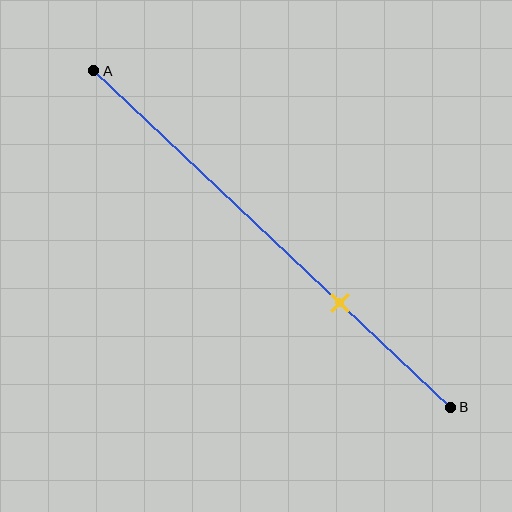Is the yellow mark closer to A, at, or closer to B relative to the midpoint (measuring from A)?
The yellow mark is closer to point B than the midpoint of segment AB.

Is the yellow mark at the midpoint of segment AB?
No, the mark is at about 70% from A, not at the 50% midpoint.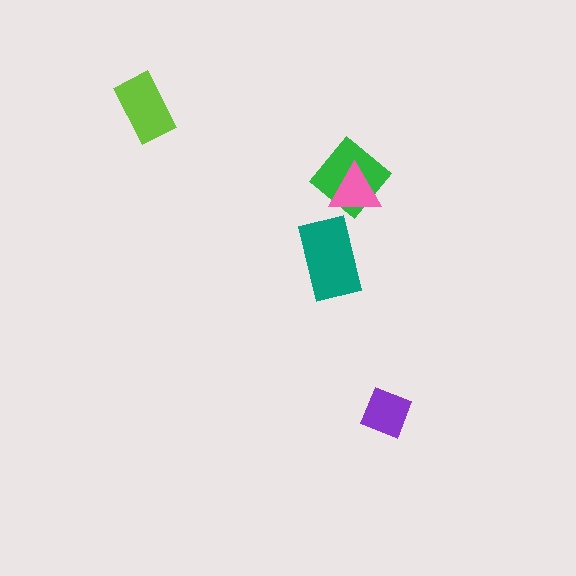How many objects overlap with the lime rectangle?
0 objects overlap with the lime rectangle.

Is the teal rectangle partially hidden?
No, no other shape covers it.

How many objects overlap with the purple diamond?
0 objects overlap with the purple diamond.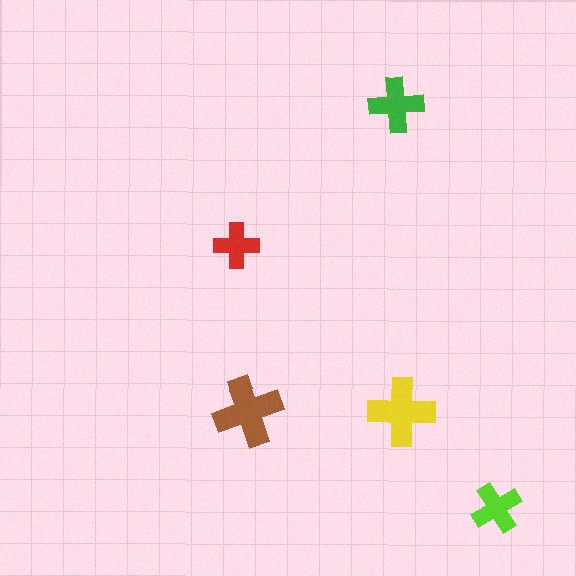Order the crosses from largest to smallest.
the brown one, the yellow one, the green one, the lime one, the red one.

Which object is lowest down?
The lime cross is bottommost.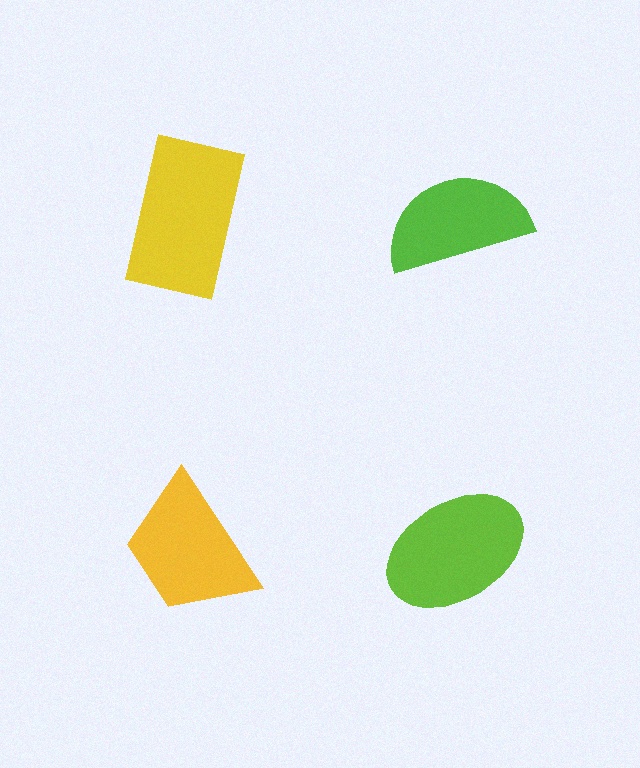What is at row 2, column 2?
A lime ellipse.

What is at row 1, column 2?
A lime semicircle.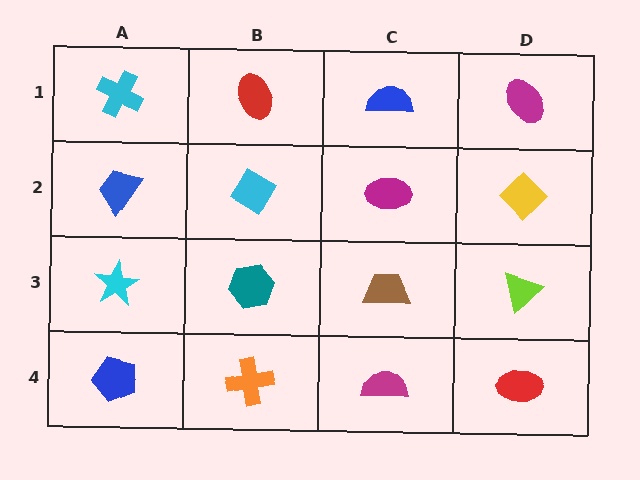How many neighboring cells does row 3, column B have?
4.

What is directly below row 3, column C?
A magenta semicircle.